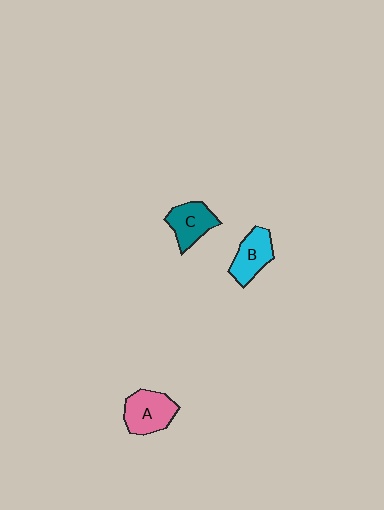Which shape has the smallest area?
Shape B (cyan).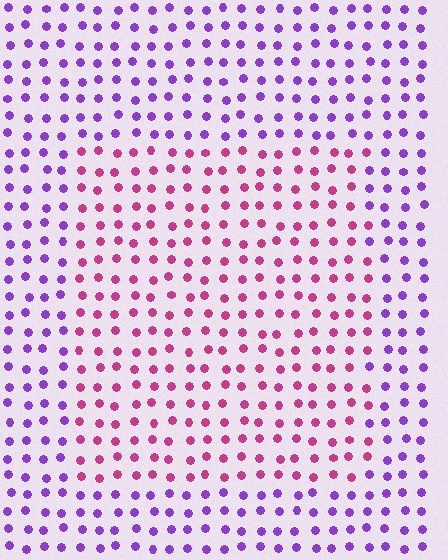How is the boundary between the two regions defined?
The boundary is defined purely by a slight shift in hue (about 49 degrees). Spacing, size, and orientation are identical on both sides.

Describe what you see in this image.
The image is filled with small purple elements in a uniform arrangement. A rectangle-shaped region is visible where the elements are tinted to a slightly different hue, forming a subtle color boundary.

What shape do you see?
I see a rectangle.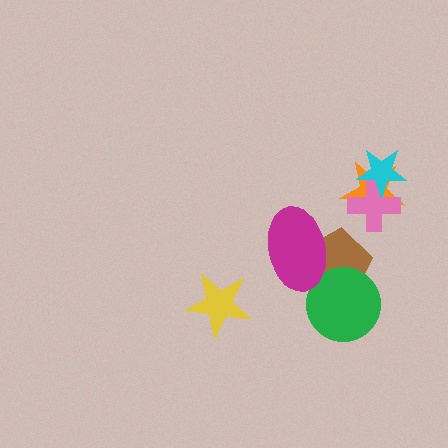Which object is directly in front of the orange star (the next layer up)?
The pink cross is directly in front of the orange star.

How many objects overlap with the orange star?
2 objects overlap with the orange star.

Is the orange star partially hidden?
Yes, it is partially covered by another shape.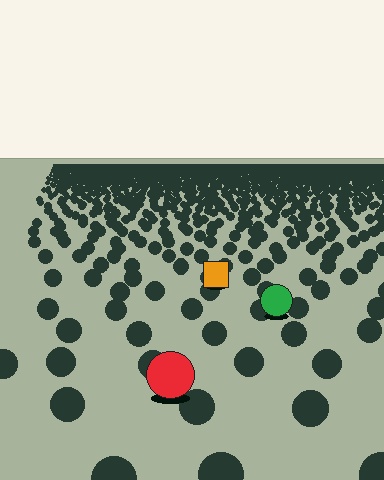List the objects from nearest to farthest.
From nearest to farthest: the red circle, the green circle, the orange square.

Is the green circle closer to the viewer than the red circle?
No. The red circle is closer — you can tell from the texture gradient: the ground texture is coarser near it.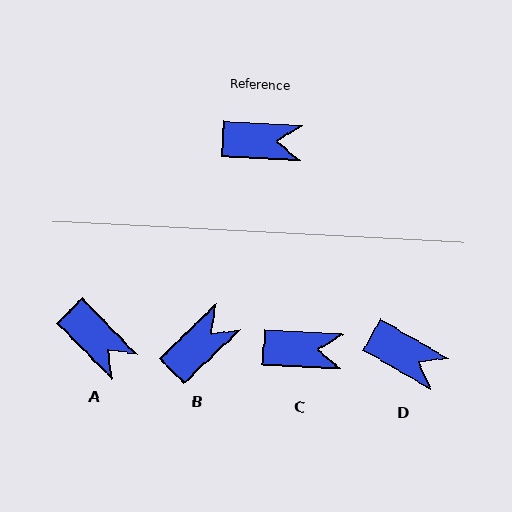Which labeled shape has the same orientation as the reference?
C.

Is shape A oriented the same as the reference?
No, it is off by about 42 degrees.